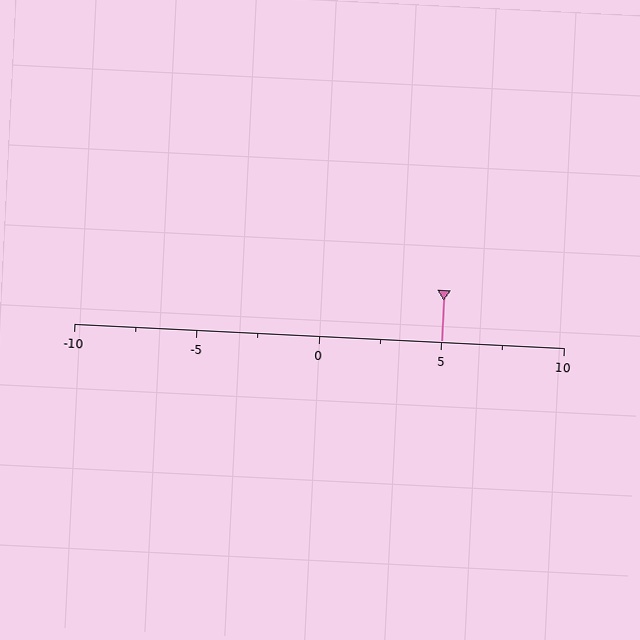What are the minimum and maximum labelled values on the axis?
The axis runs from -10 to 10.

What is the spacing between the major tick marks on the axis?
The major ticks are spaced 5 apart.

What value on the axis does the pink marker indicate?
The marker indicates approximately 5.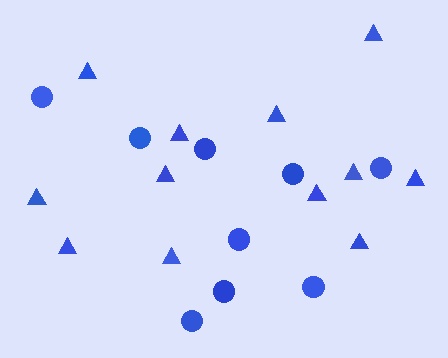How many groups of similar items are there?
There are 2 groups: one group of triangles (12) and one group of circles (9).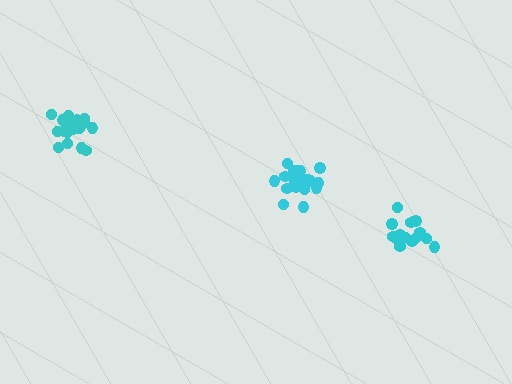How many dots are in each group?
Group 1: 16 dots, Group 2: 20 dots, Group 3: 21 dots (57 total).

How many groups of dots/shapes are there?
There are 3 groups.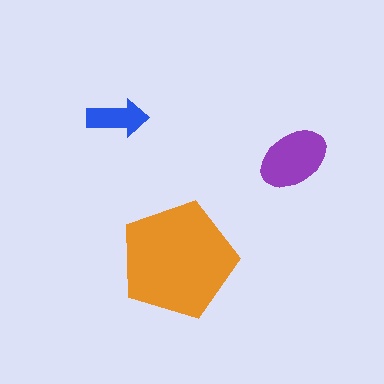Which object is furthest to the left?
The blue arrow is leftmost.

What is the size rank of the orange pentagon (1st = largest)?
1st.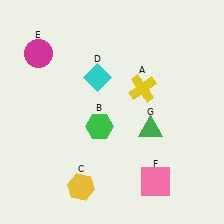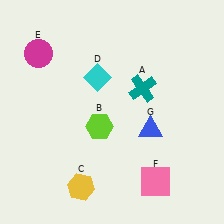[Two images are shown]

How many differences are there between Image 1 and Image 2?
There are 3 differences between the two images.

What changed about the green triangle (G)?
In Image 1, G is green. In Image 2, it changed to blue.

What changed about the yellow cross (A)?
In Image 1, A is yellow. In Image 2, it changed to teal.